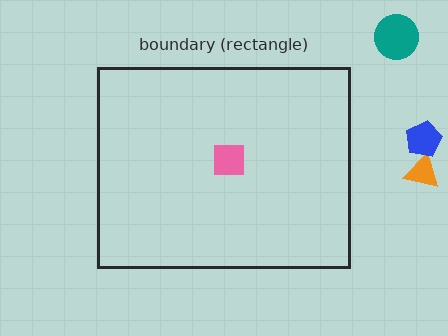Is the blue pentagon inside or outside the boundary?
Outside.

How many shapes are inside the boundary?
1 inside, 3 outside.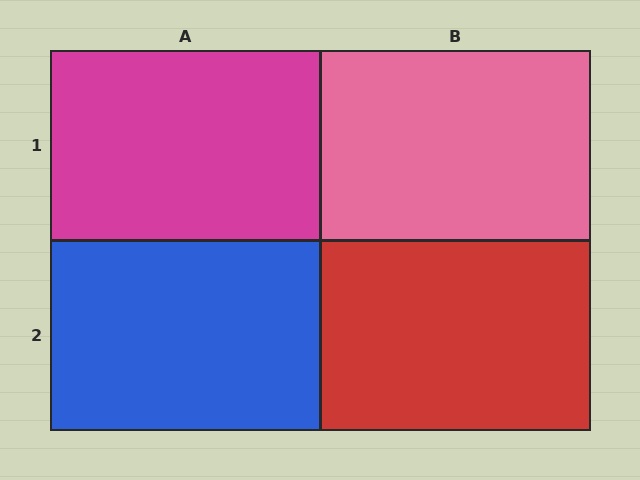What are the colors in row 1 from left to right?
Magenta, pink.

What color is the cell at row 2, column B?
Red.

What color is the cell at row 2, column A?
Blue.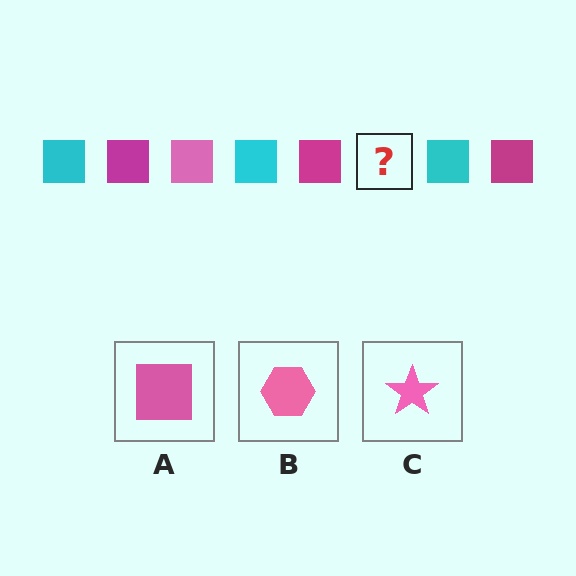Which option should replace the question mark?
Option A.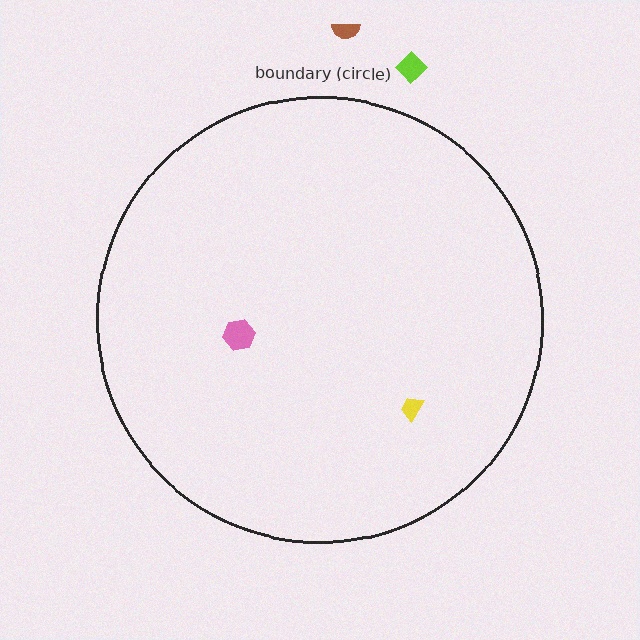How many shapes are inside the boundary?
2 inside, 2 outside.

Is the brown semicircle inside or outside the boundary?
Outside.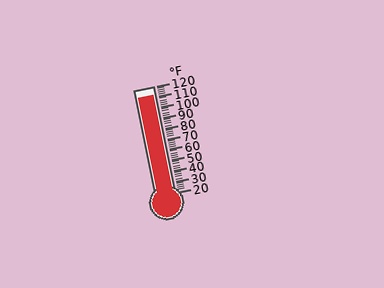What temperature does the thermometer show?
The thermometer shows approximately 112°F.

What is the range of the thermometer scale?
The thermometer scale ranges from 20°F to 120°F.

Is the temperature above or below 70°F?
The temperature is above 70°F.